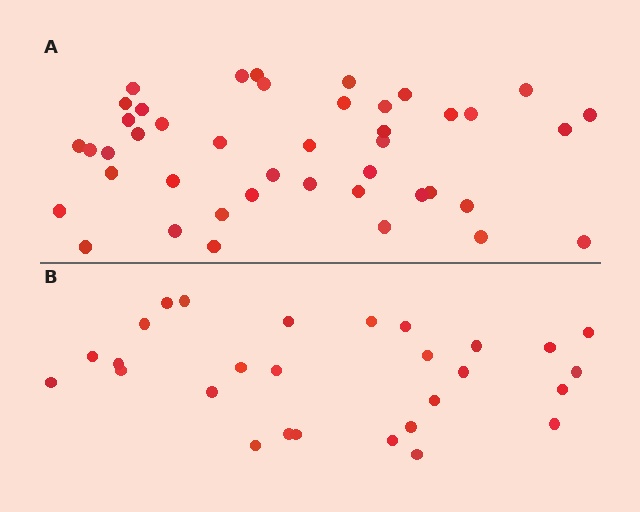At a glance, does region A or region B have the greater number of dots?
Region A (the top region) has more dots.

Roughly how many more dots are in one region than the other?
Region A has approximately 15 more dots than region B.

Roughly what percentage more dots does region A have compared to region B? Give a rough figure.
About 55% more.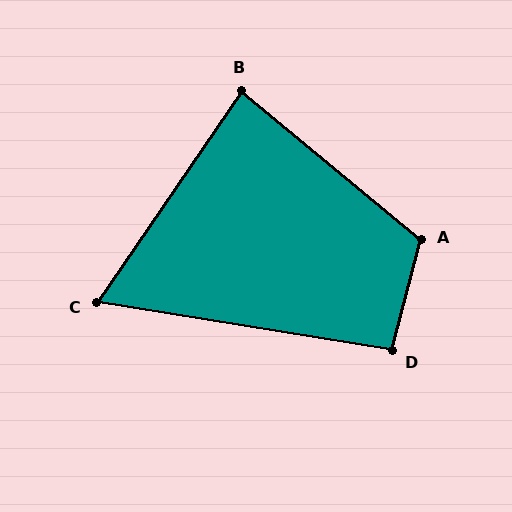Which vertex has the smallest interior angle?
C, at approximately 65 degrees.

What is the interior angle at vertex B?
Approximately 85 degrees (acute).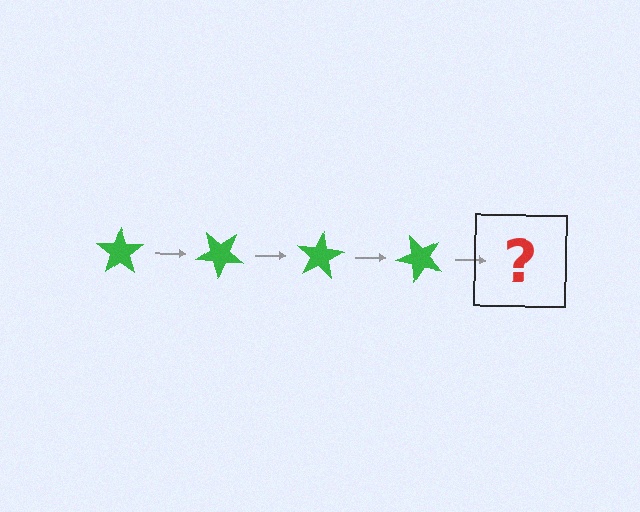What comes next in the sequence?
The next element should be a green star rotated 160 degrees.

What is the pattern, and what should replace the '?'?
The pattern is that the star rotates 40 degrees each step. The '?' should be a green star rotated 160 degrees.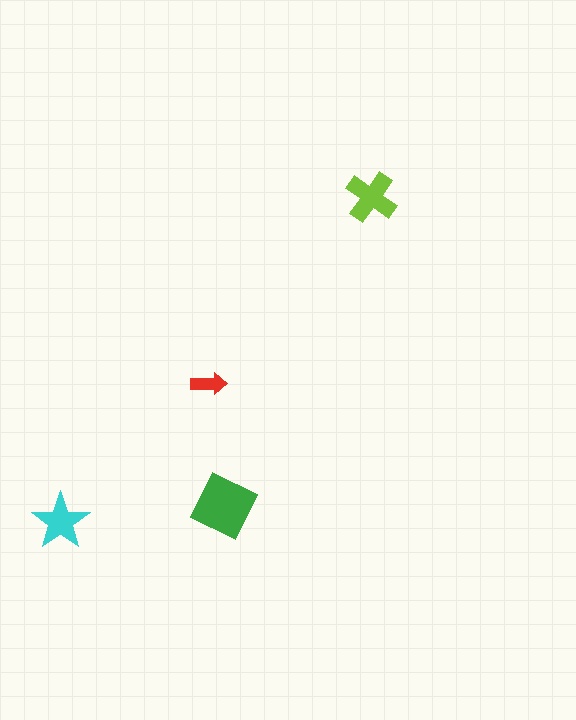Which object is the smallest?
The red arrow.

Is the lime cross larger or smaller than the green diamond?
Smaller.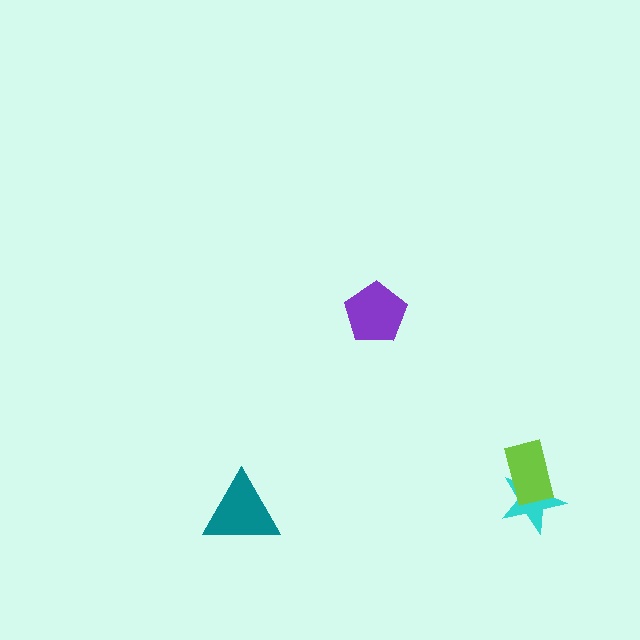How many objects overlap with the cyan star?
1 object overlaps with the cyan star.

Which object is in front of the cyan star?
The lime rectangle is in front of the cyan star.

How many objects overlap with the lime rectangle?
1 object overlaps with the lime rectangle.